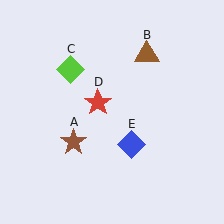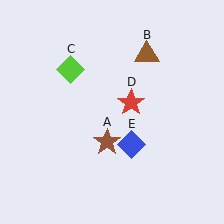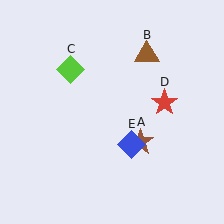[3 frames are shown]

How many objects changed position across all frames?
2 objects changed position: brown star (object A), red star (object D).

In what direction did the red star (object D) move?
The red star (object D) moved right.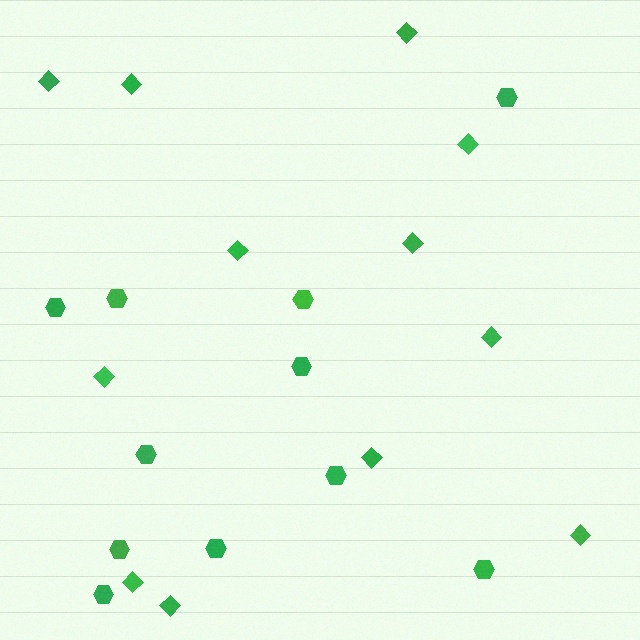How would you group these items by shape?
There are 2 groups: one group of diamonds (12) and one group of hexagons (11).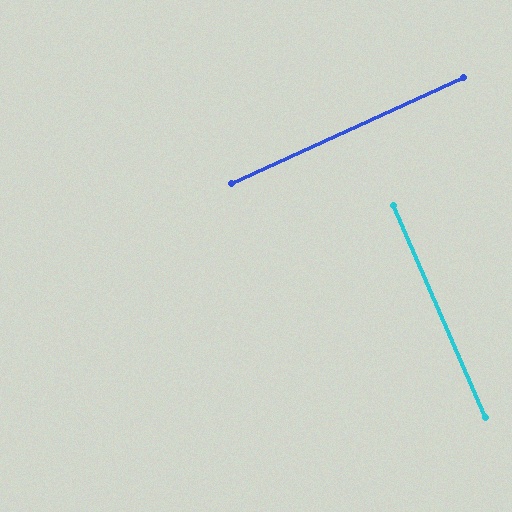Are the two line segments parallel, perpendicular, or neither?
Perpendicular — they meet at approximately 89°.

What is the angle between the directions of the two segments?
Approximately 89 degrees.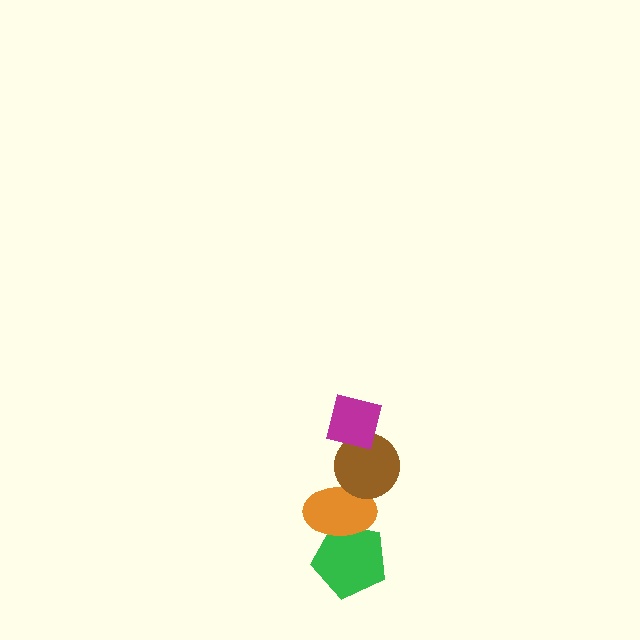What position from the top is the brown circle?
The brown circle is 2nd from the top.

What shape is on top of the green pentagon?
The orange ellipse is on top of the green pentagon.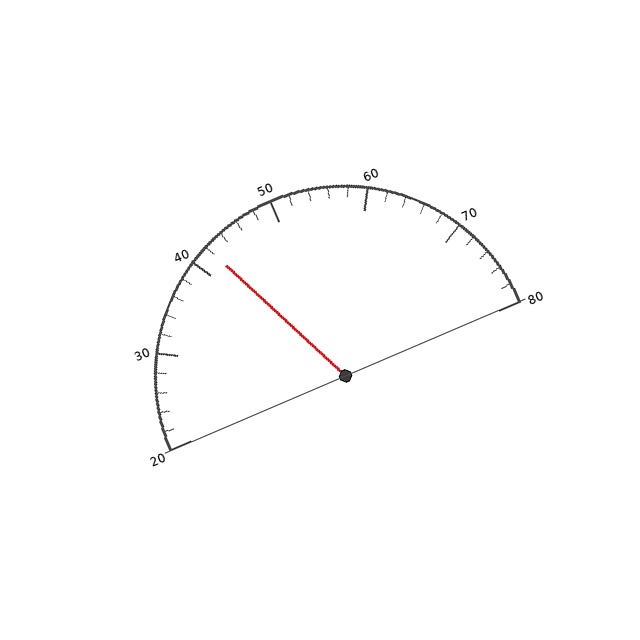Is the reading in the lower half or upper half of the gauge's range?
The reading is in the lower half of the range (20 to 80).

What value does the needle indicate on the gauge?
The needle indicates approximately 42.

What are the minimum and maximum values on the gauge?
The gauge ranges from 20 to 80.